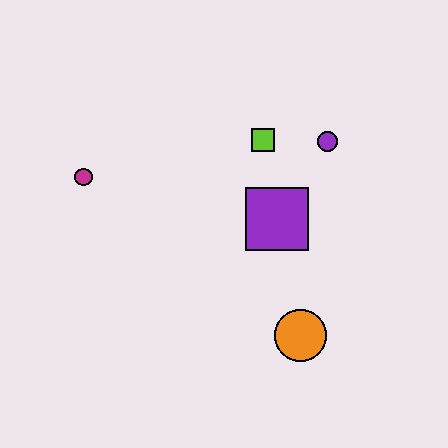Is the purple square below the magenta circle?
Yes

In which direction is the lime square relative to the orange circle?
The lime square is above the orange circle.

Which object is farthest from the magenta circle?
The orange circle is farthest from the magenta circle.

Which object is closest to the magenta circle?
The lime square is closest to the magenta circle.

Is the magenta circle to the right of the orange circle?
No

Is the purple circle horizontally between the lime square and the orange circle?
No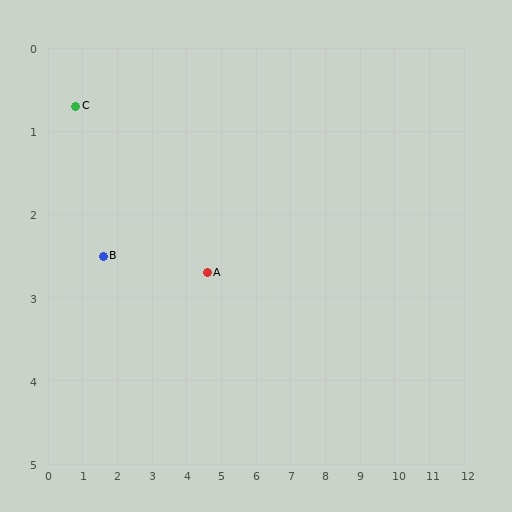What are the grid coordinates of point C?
Point C is at approximately (0.8, 0.7).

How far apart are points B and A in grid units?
Points B and A are about 3.0 grid units apart.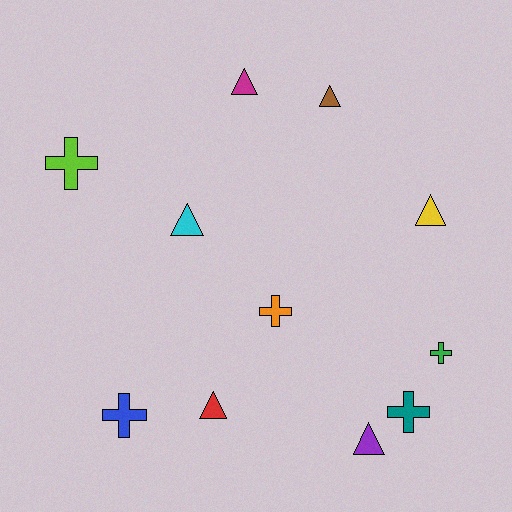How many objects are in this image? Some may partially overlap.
There are 11 objects.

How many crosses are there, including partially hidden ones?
There are 5 crosses.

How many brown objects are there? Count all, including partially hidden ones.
There is 1 brown object.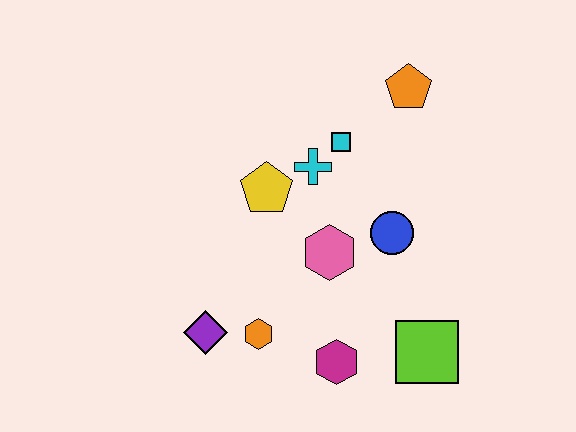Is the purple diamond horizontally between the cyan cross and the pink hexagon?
No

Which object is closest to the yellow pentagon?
The cyan cross is closest to the yellow pentagon.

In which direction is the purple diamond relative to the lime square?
The purple diamond is to the left of the lime square.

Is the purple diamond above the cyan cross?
No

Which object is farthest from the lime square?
The orange pentagon is farthest from the lime square.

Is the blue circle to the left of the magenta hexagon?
No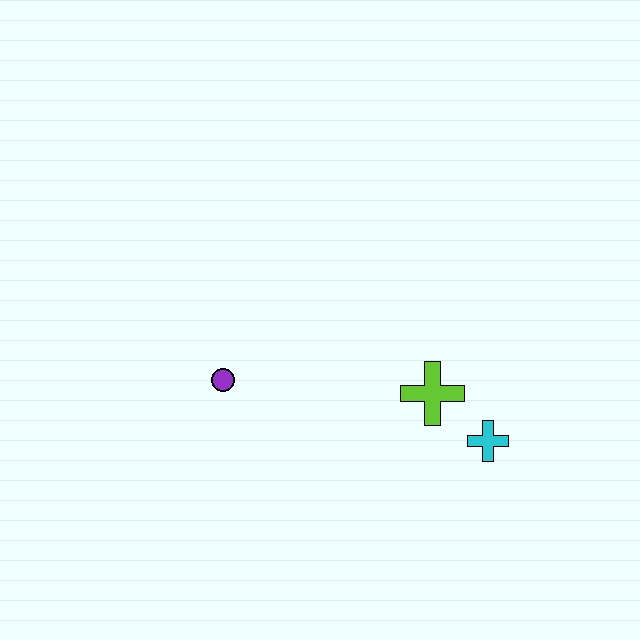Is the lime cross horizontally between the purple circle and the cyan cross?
Yes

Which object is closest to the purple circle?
The lime cross is closest to the purple circle.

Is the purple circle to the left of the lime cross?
Yes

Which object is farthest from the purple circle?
The cyan cross is farthest from the purple circle.